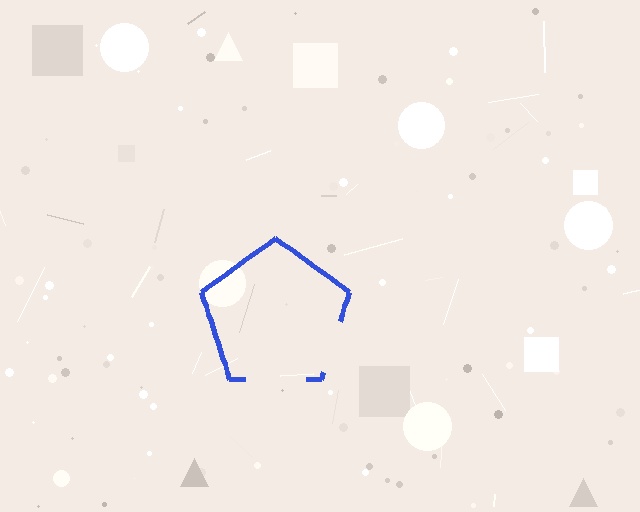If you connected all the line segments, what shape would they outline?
They would outline a pentagon.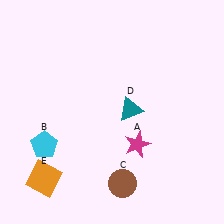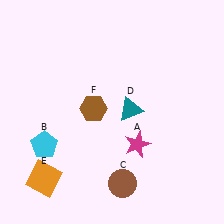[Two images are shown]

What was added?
A brown hexagon (F) was added in Image 2.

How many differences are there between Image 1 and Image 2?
There is 1 difference between the two images.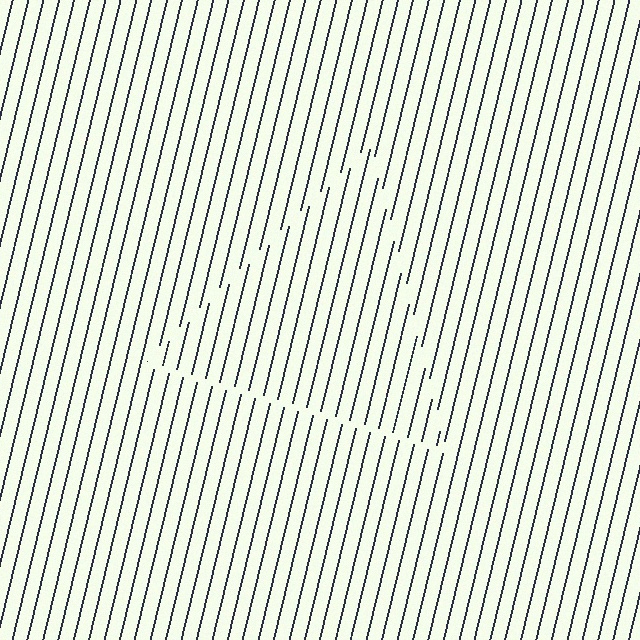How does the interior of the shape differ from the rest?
The interior of the shape contains the same grating, shifted by half a period — the contour is defined by the phase discontinuity where line-ends from the inner and outer gratings abut.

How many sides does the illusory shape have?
3 sides — the line-ends trace a triangle.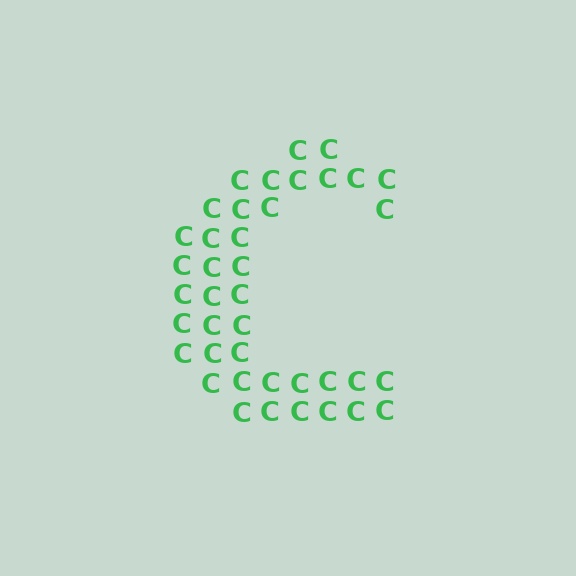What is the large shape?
The large shape is the letter C.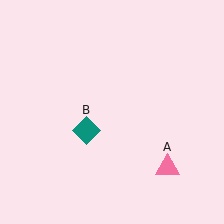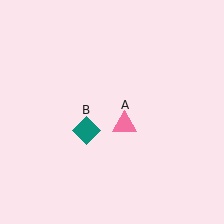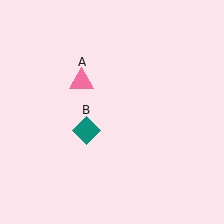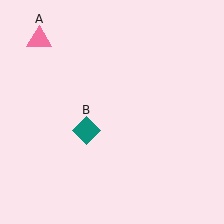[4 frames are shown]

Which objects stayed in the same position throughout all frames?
Teal diamond (object B) remained stationary.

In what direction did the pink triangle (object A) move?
The pink triangle (object A) moved up and to the left.